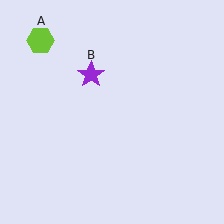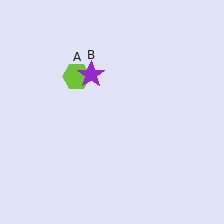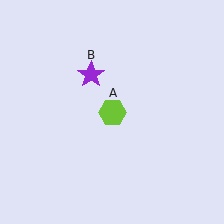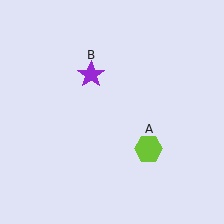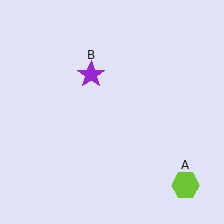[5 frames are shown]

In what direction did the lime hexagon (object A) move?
The lime hexagon (object A) moved down and to the right.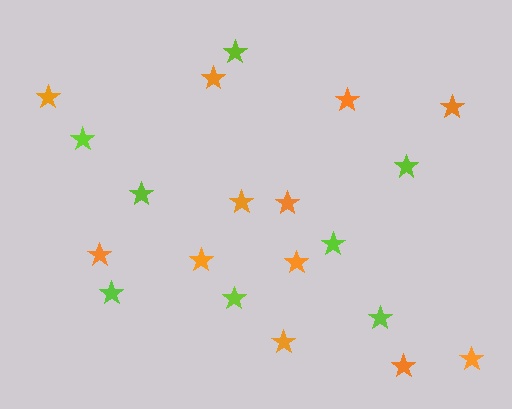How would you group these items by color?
There are 2 groups: one group of lime stars (8) and one group of orange stars (12).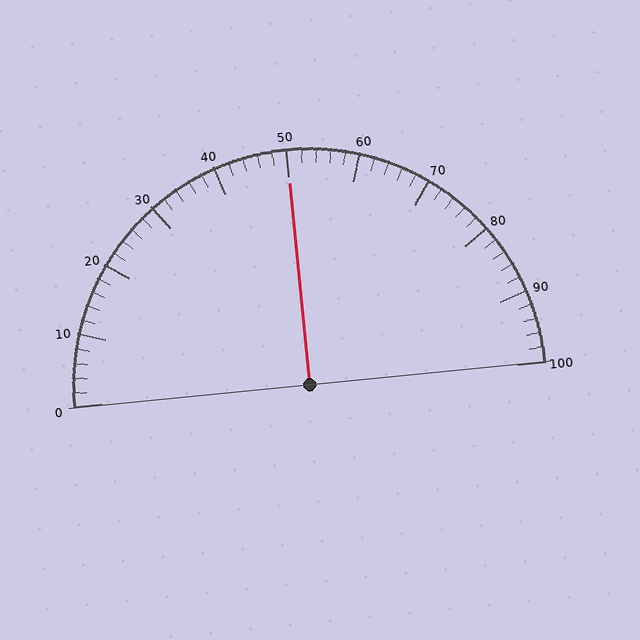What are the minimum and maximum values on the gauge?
The gauge ranges from 0 to 100.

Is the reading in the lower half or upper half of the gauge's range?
The reading is in the upper half of the range (0 to 100).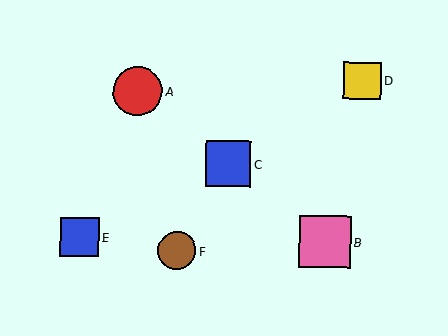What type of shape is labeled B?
Shape B is a pink square.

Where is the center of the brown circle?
The center of the brown circle is at (177, 251).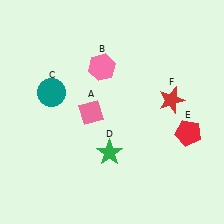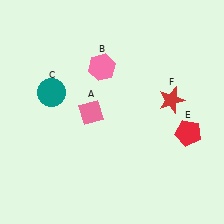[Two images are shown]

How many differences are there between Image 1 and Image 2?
There is 1 difference between the two images.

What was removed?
The green star (D) was removed in Image 2.